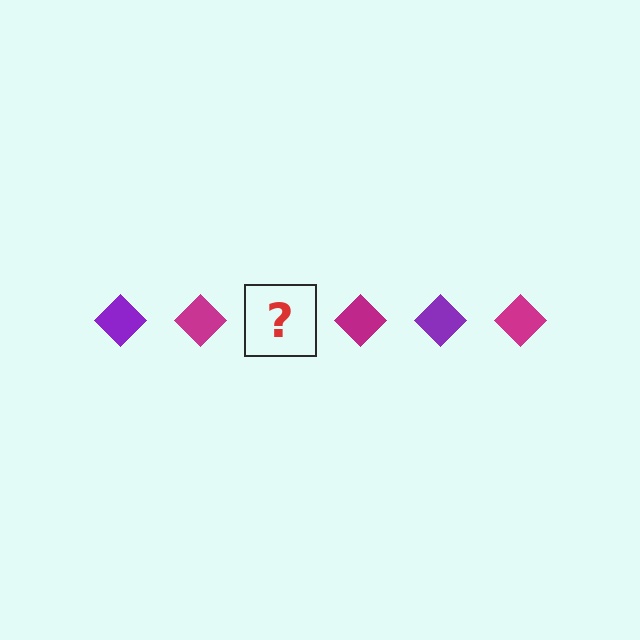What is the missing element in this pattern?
The missing element is a purple diamond.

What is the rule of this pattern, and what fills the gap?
The rule is that the pattern cycles through purple, magenta diamonds. The gap should be filled with a purple diamond.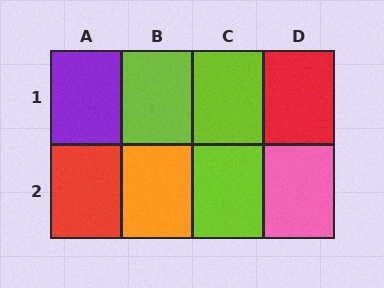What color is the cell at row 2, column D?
Pink.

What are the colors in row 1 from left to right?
Purple, lime, lime, red.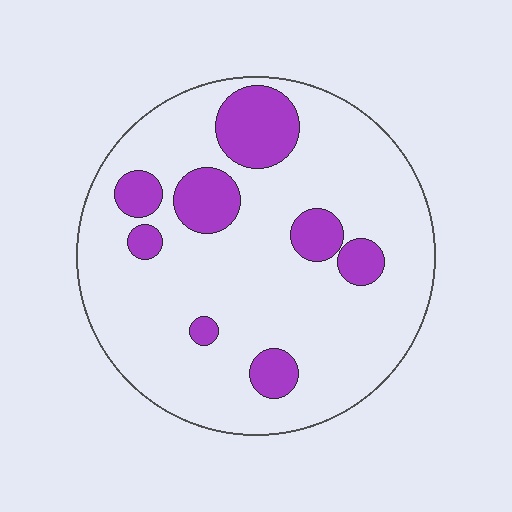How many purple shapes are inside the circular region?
8.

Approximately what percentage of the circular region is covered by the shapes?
Approximately 20%.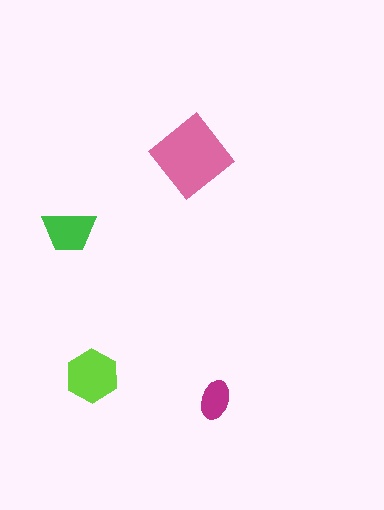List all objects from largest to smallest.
The pink diamond, the lime hexagon, the green trapezoid, the magenta ellipse.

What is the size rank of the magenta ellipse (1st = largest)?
4th.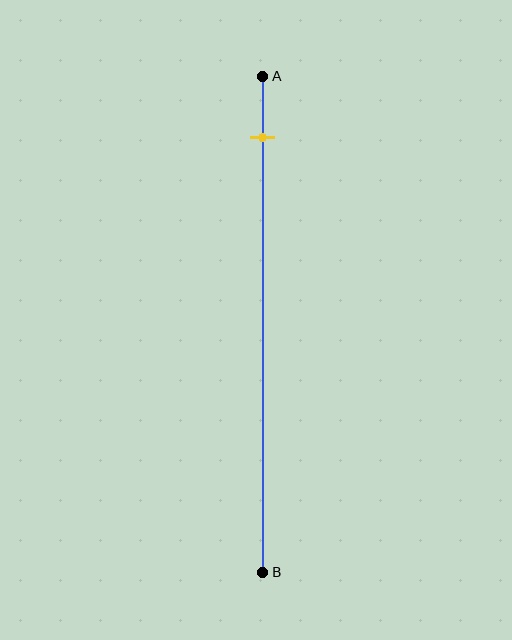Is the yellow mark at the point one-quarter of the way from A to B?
No, the mark is at about 10% from A, not at the 25% one-quarter point.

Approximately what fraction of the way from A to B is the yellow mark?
The yellow mark is approximately 10% of the way from A to B.